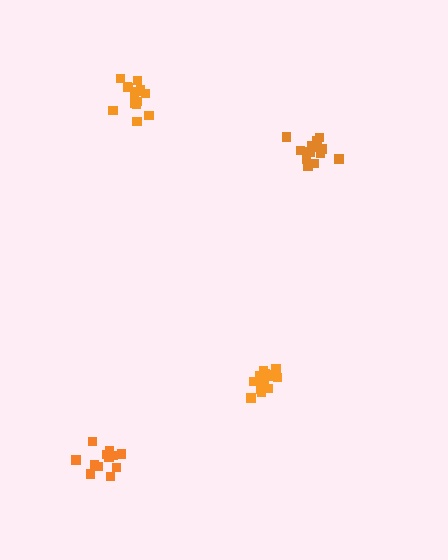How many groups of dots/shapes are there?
There are 4 groups.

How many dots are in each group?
Group 1: 15 dots, Group 2: 12 dots, Group 3: 16 dots, Group 4: 14 dots (57 total).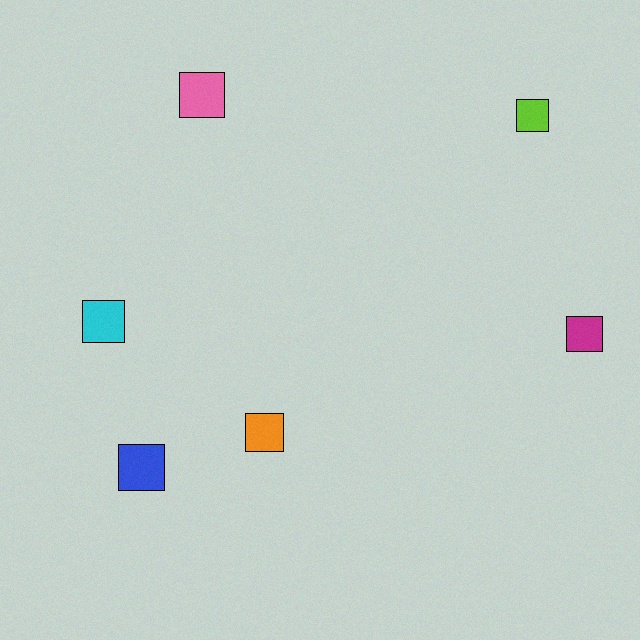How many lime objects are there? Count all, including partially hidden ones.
There is 1 lime object.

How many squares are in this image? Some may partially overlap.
There are 6 squares.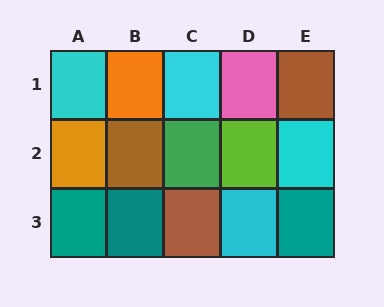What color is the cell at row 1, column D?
Pink.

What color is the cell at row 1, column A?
Cyan.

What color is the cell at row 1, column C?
Cyan.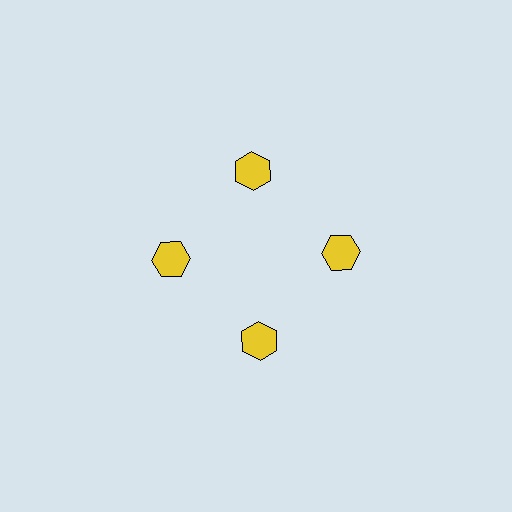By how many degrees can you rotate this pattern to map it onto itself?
The pattern maps onto itself every 90 degrees of rotation.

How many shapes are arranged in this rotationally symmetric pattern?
There are 4 shapes, arranged in 4 groups of 1.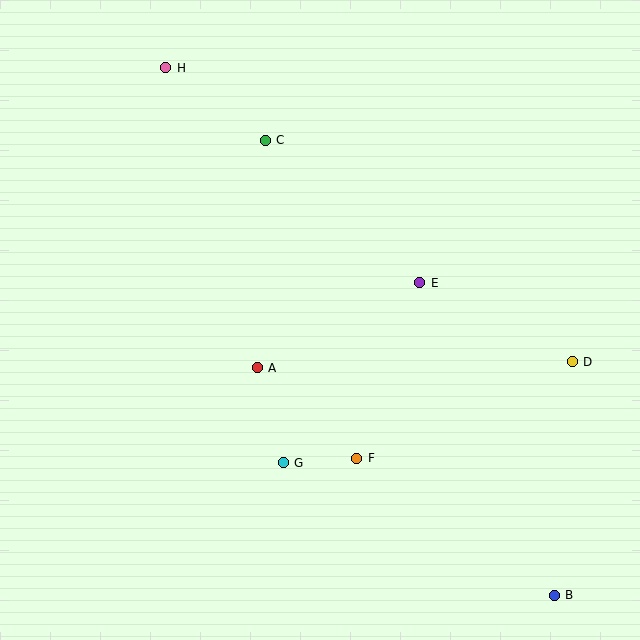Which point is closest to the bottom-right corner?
Point B is closest to the bottom-right corner.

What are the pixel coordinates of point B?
Point B is at (554, 595).